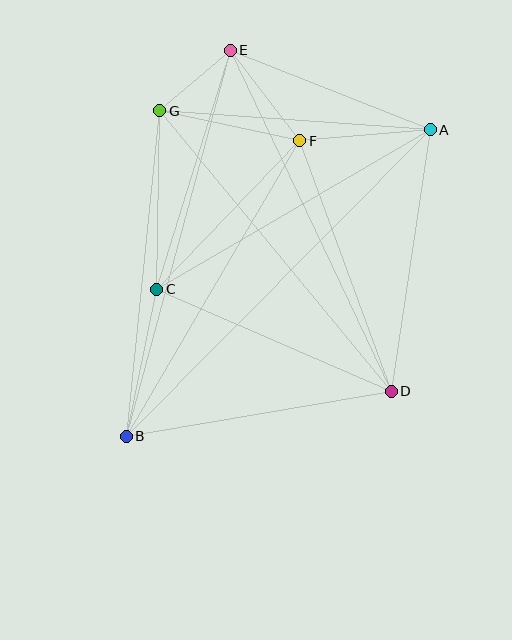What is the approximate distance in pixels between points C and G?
The distance between C and G is approximately 178 pixels.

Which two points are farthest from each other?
Points A and B are farthest from each other.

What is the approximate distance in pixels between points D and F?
The distance between D and F is approximately 267 pixels.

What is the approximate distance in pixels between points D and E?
The distance between D and E is approximately 377 pixels.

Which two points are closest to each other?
Points E and G are closest to each other.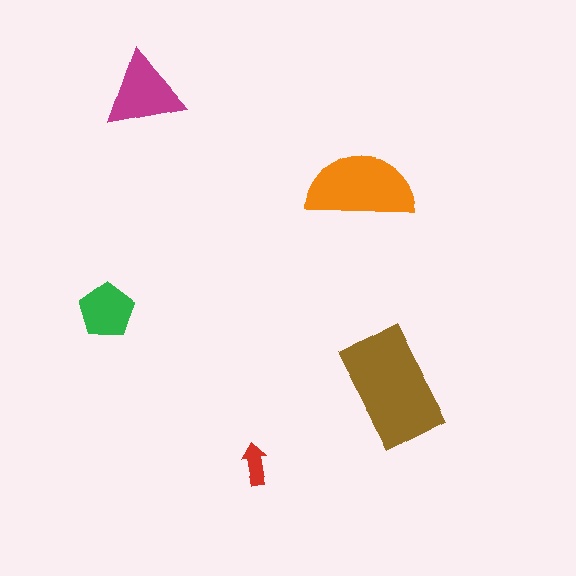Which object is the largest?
The brown rectangle.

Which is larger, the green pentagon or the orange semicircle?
The orange semicircle.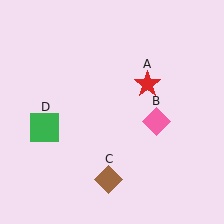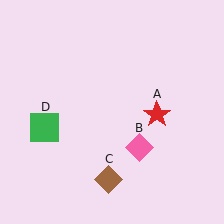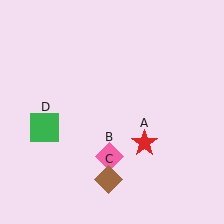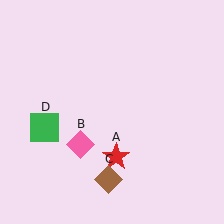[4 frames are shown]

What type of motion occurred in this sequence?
The red star (object A), pink diamond (object B) rotated clockwise around the center of the scene.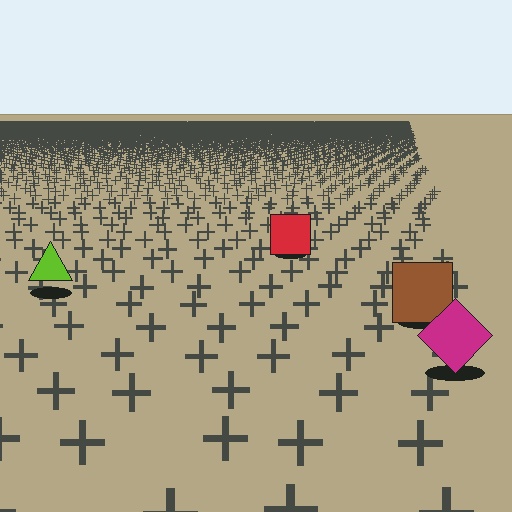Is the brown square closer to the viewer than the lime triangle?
Yes. The brown square is closer — you can tell from the texture gradient: the ground texture is coarser near it.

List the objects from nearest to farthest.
From nearest to farthest: the magenta diamond, the brown square, the lime triangle, the red square.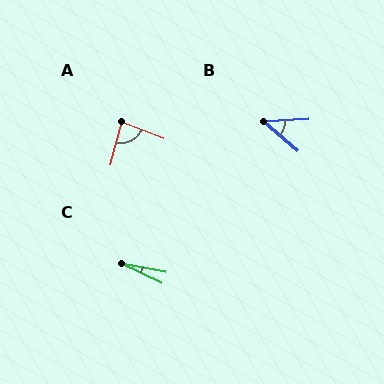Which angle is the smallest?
C, at approximately 15 degrees.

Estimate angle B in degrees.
Approximately 43 degrees.